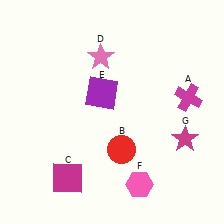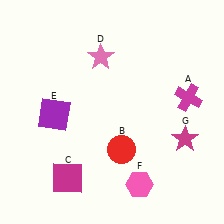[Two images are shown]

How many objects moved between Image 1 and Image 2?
1 object moved between the two images.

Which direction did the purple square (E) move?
The purple square (E) moved left.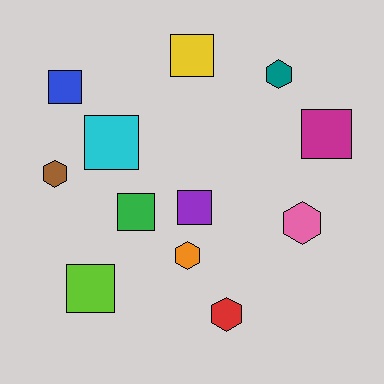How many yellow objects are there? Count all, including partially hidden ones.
There is 1 yellow object.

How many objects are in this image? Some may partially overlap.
There are 12 objects.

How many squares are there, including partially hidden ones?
There are 7 squares.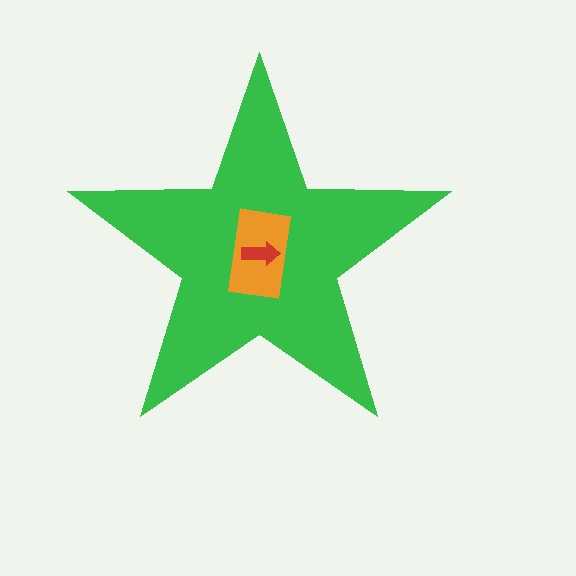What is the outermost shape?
The green star.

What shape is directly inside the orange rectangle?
The red arrow.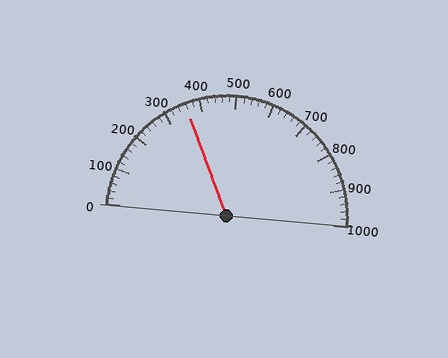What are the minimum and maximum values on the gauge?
The gauge ranges from 0 to 1000.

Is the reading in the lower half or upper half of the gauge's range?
The reading is in the lower half of the range (0 to 1000).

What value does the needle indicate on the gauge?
The needle indicates approximately 360.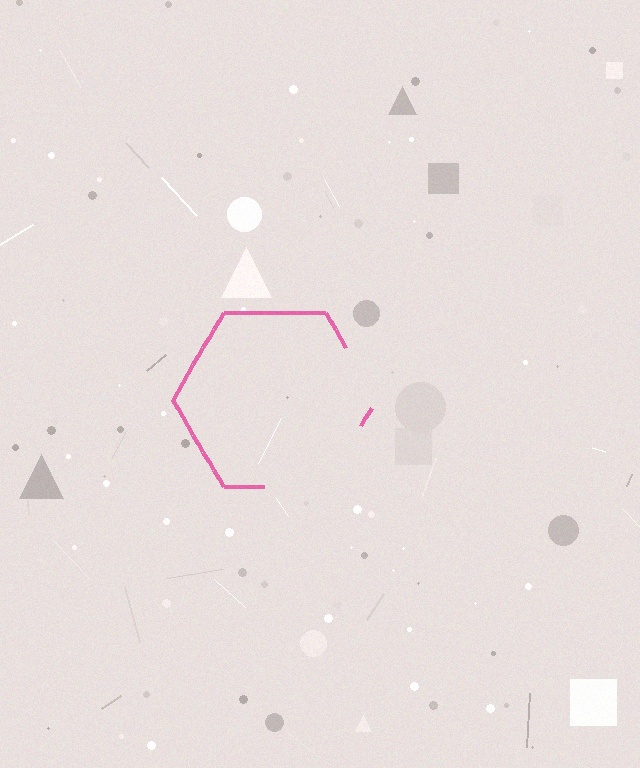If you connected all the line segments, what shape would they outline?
They would outline a hexagon.